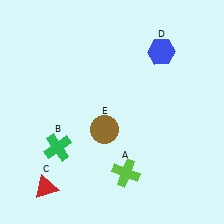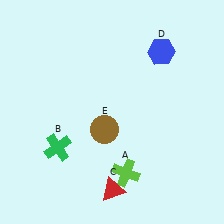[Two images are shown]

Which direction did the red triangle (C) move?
The red triangle (C) moved right.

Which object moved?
The red triangle (C) moved right.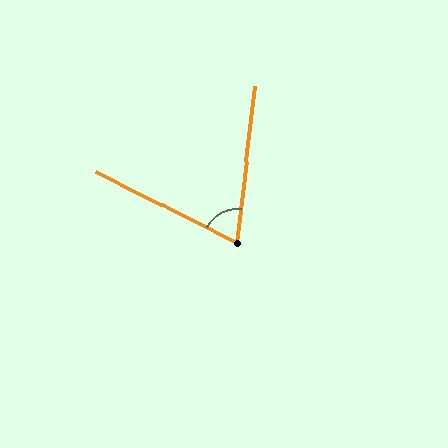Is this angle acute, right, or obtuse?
It is acute.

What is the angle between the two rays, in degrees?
Approximately 70 degrees.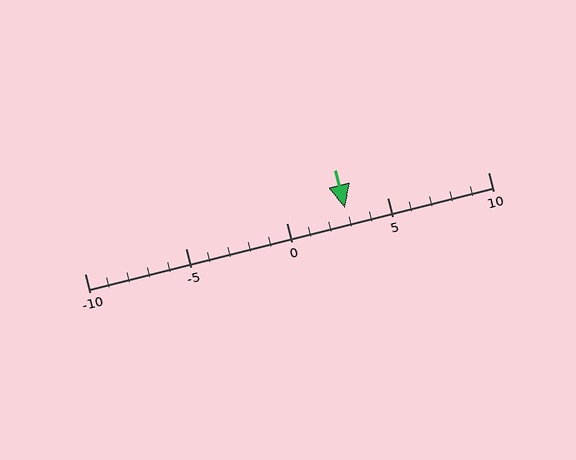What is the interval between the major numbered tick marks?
The major tick marks are spaced 5 units apart.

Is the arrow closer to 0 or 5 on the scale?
The arrow is closer to 5.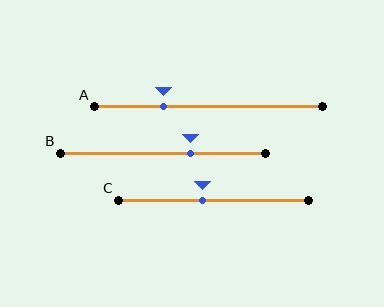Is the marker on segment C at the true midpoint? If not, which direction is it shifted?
No, the marker on segment C is shifted to the left by about 6% of the segment length.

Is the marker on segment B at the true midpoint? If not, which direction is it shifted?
No, the marker on segment B is shifted to the right by about 13% of the segment length.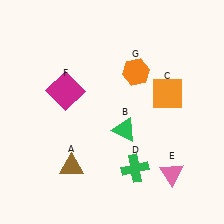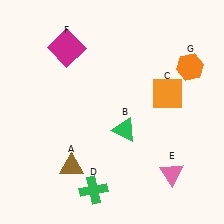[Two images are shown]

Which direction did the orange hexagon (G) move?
The orange hexagon (G) moved right.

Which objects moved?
The objects that moved are: the green cross (D), the magenta square (F), the orange hexagon (G).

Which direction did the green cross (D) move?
The green cross (D) moved left.